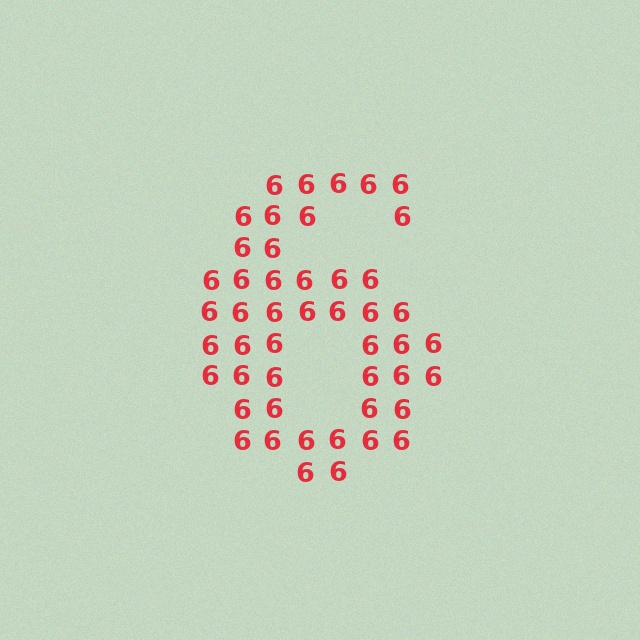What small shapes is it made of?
It is made of small digit 6's.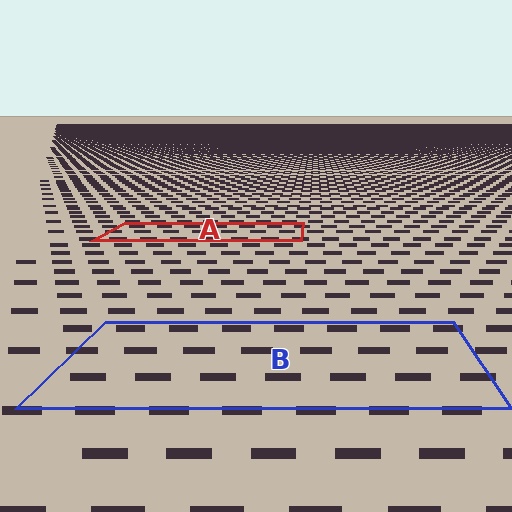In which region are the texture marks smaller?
The texture marks are smaller in region A, because it is farther away.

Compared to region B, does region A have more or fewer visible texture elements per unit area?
Region A has more texture elements per unit area — they are packed more densely because it is farther away.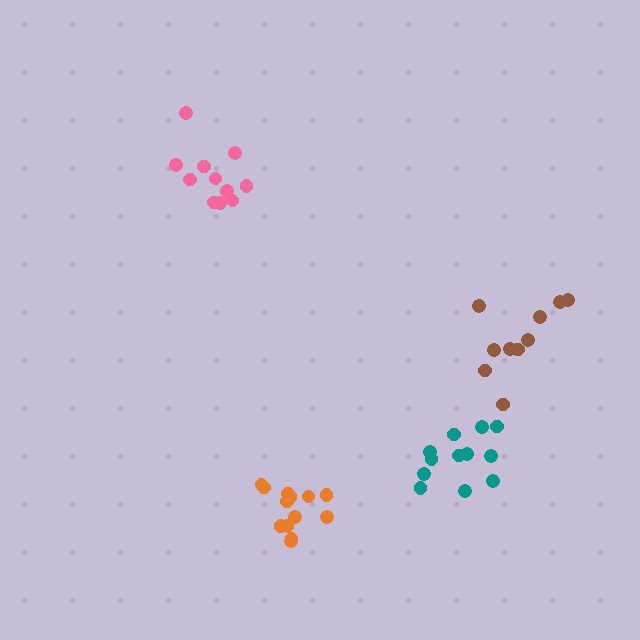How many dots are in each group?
Group 1: 12 dots, Group 2: 12 dots, Group 3: 13 dots, Group 4: 10 dots (47 total).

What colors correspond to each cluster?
The clusters are colored: pink, teal, orange, brown.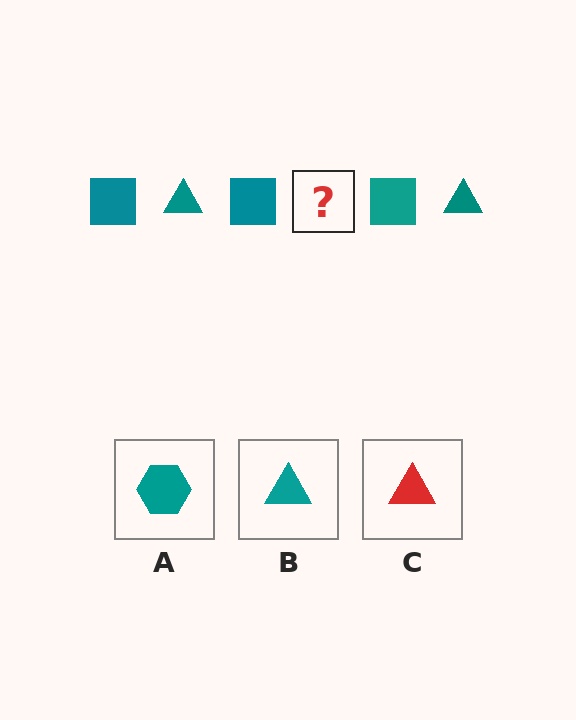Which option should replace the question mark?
Option B.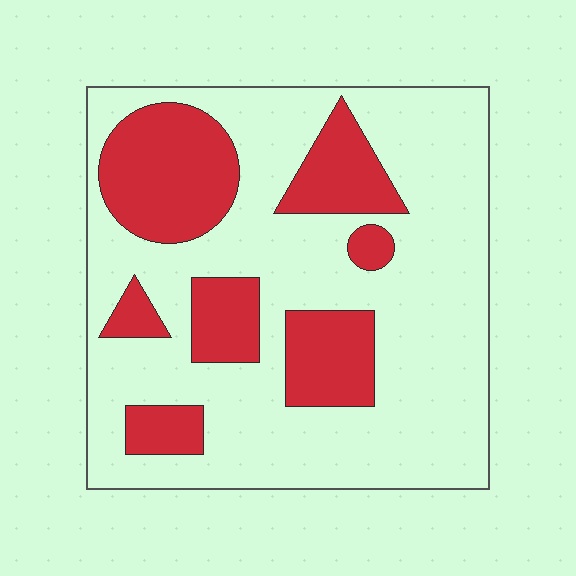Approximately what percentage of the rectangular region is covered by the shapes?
Approximately 30%.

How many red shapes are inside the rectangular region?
7.